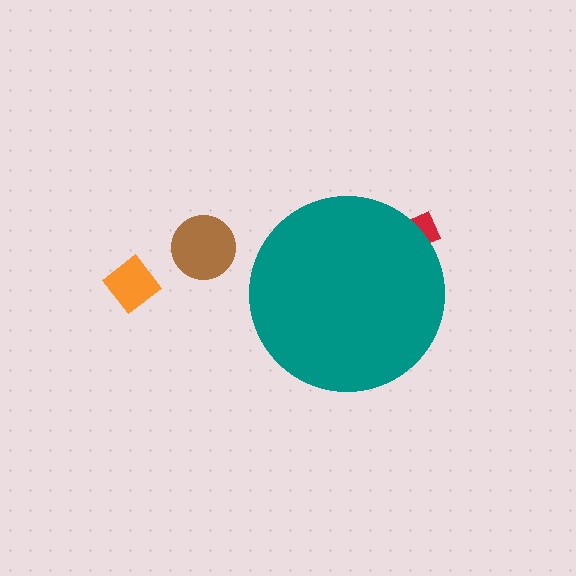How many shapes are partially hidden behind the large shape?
1 shape is partially hidden.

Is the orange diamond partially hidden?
No, the orange diamond is fully visible.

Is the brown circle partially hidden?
No, the brown circle is fully visible.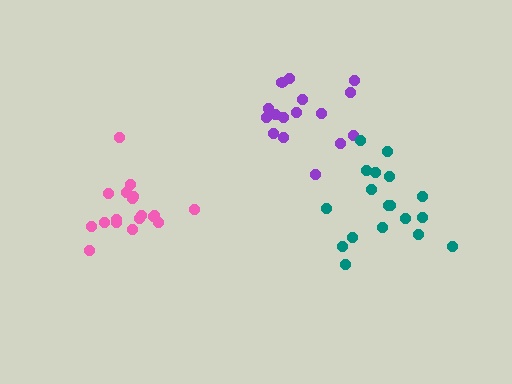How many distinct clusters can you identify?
There are 3 distinct clusters.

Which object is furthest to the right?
The teal cluster is rightmost.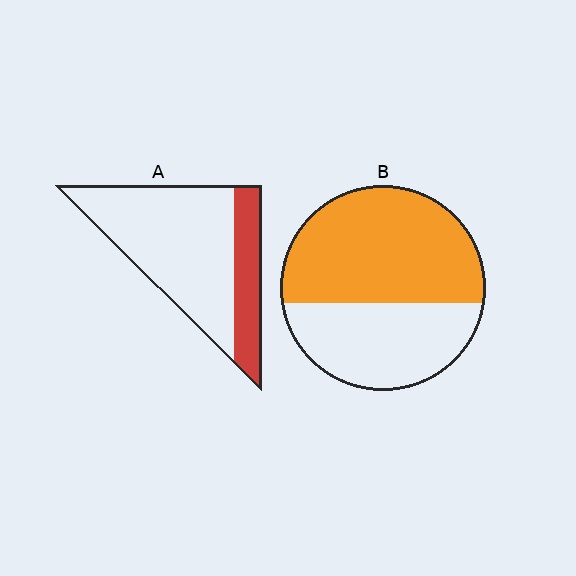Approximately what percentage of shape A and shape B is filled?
A is approximately 25% and B is approximately 60%.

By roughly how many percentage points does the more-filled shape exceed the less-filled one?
By roughly 35 percentage points (B over A).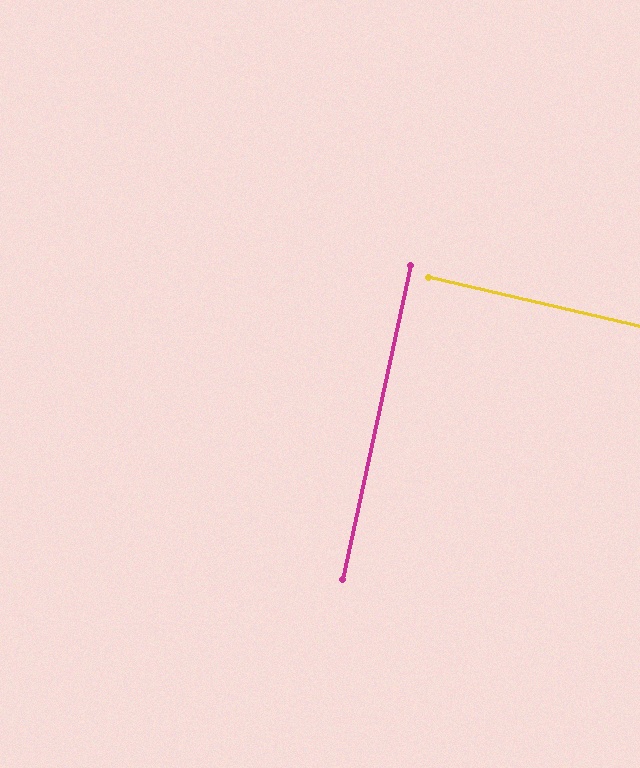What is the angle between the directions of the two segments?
Approximately 89 degrees.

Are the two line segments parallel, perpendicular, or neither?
Perpendicular — they meet at approximately 89°.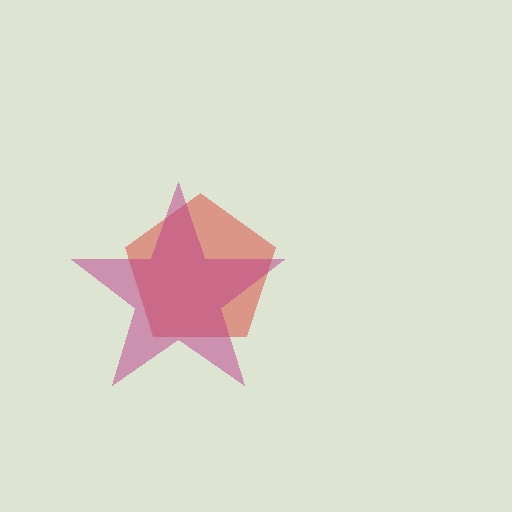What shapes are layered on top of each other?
The layered shapes are: a red pentagon, a magenta star.